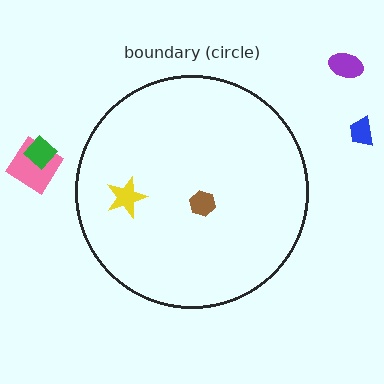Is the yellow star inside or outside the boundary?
Inside.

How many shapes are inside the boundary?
2 inside, 4 outside.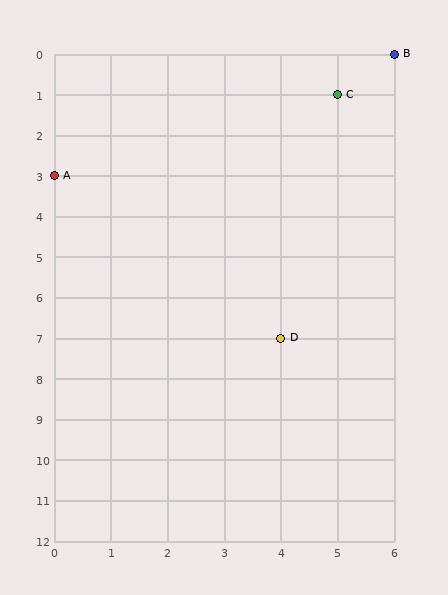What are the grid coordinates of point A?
Point A is at grid coordinates (0, 3).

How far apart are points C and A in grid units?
Points C and A are 5 columns and 2 rows apart (about 5.4 grid units diagonally).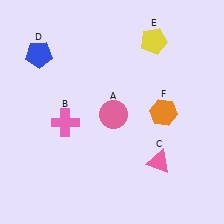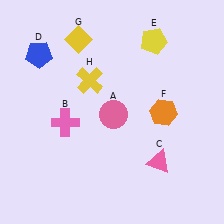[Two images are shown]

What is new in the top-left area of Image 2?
A yellow diamond (G) was added in the top-left area of Image 2.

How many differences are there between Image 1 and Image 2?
There are 2 differences between the two images.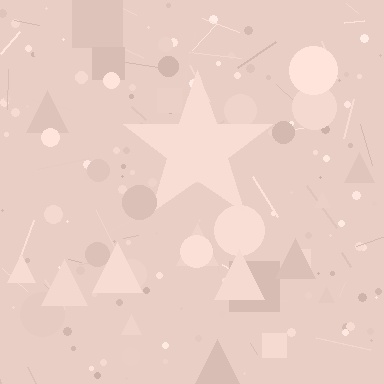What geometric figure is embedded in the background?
A star is embedded in the background.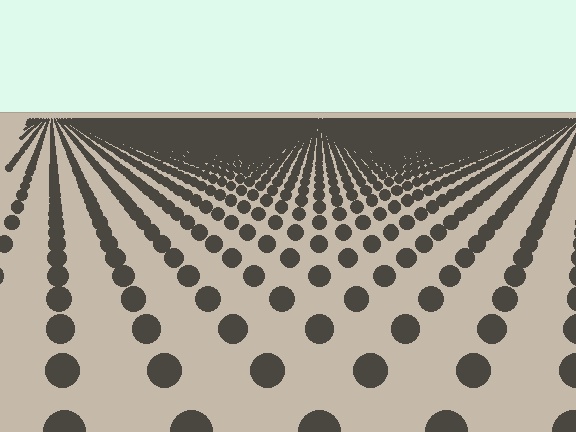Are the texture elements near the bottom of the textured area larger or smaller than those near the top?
Larger. Near the bottom, elements are closer to the viewer and appear at a bigger on-screen size.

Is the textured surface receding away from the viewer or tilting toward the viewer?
The surface is receding away from the viewer. Texture elements get smaller and denser toward the top.